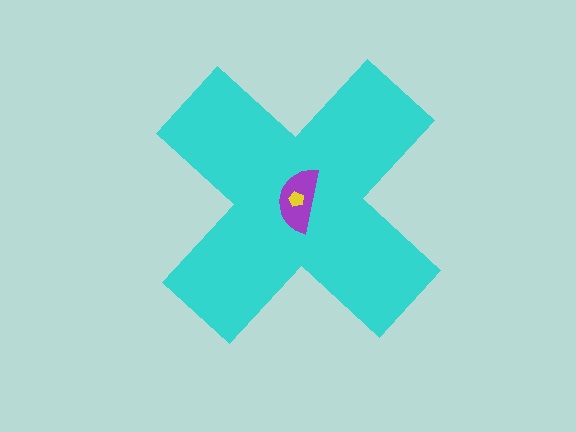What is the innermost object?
The yellow pentagon.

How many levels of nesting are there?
3.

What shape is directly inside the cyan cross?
The purple semicircle.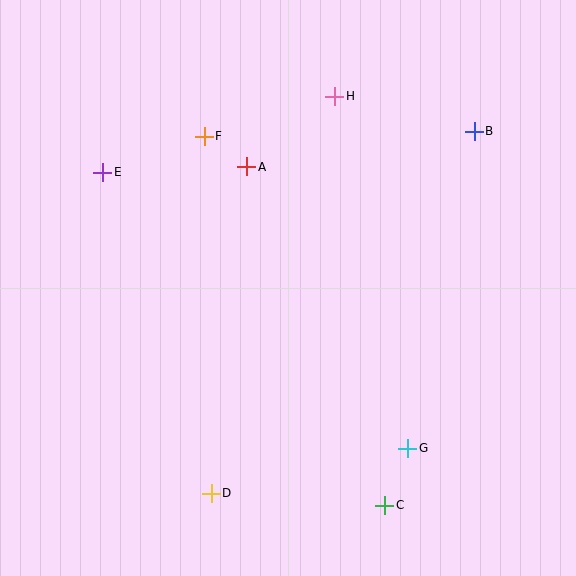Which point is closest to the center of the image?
Point A at (247, 167) is closest to the center.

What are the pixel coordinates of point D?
Point D is at (211, 493).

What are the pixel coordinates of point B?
Point B is at (474, 131).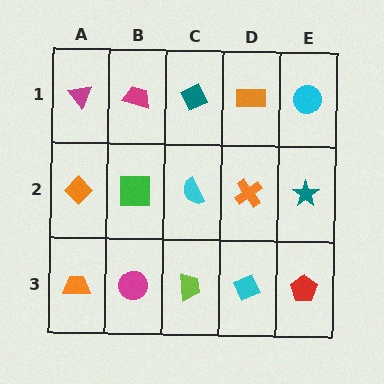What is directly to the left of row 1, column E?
An orange rectangle.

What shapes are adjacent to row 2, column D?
An orange rectangle (row 1, column D), a cyan diamond (row 3, column D), a cyan semicircle (row 2, column C), a teal star (row 2, column E).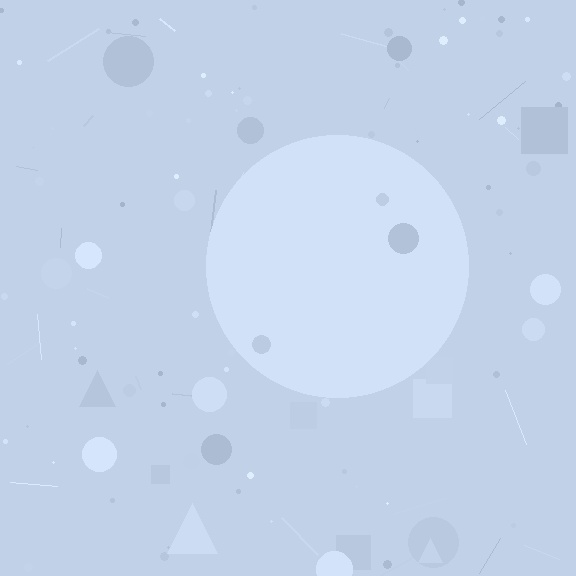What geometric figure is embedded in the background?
A circle is embedded in the background.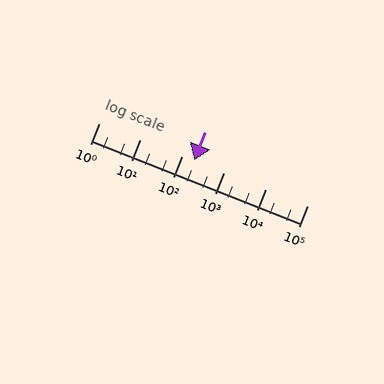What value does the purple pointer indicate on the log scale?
The pointer indicates approximately 190.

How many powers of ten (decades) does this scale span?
The scale spans 5 decades, from 1 to 100000.